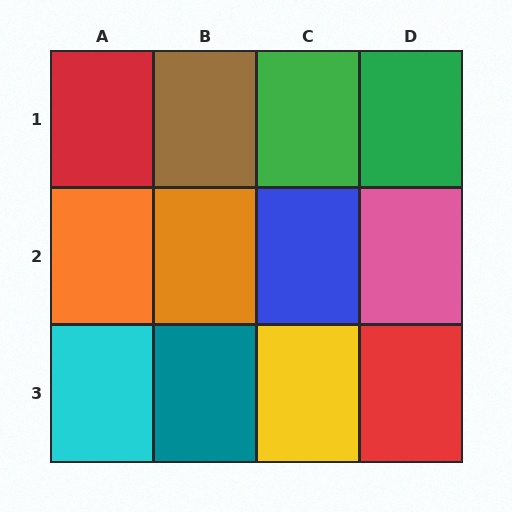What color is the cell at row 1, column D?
Green.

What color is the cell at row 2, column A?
Orange.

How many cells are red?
2 cells are red.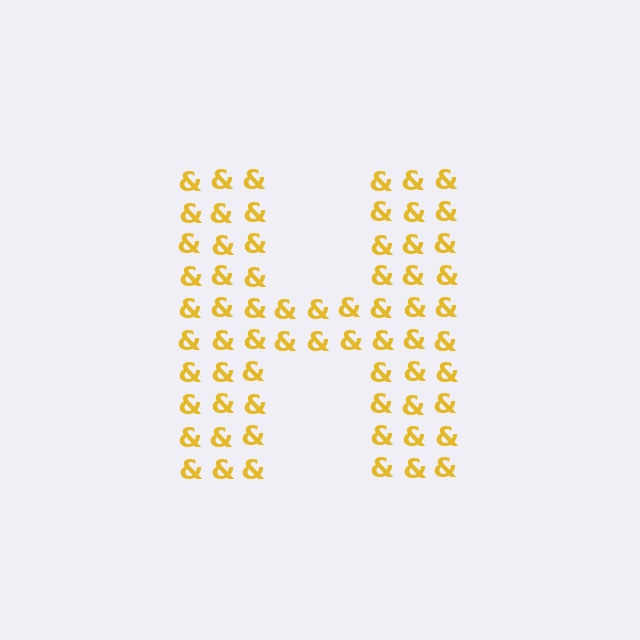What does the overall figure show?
The overall figure shows the letter H.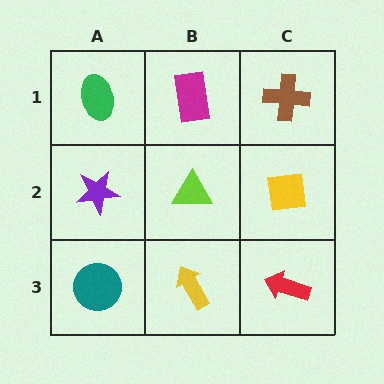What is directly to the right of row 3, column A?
A yellow arrow.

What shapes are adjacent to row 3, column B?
A lime triangle (row 2, column B), a teal circle (row 3, column A), a red arrow (row 3, column C).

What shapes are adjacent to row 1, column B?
A lime triangle (row 2, column B), a green ellipse (row 1, column A), a brown cross (row 1, column C).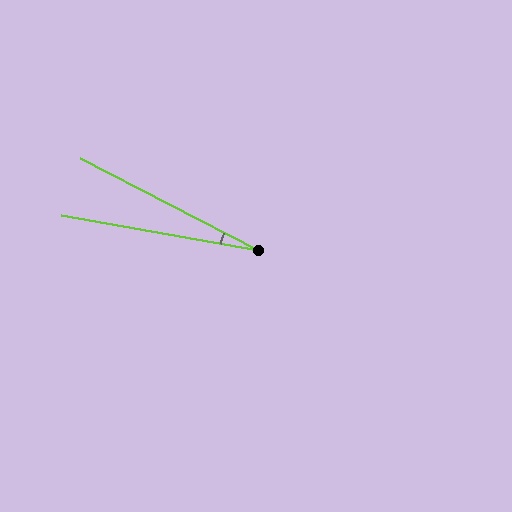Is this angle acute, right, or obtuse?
It is acute.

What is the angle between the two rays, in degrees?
Approximately 17 degrees.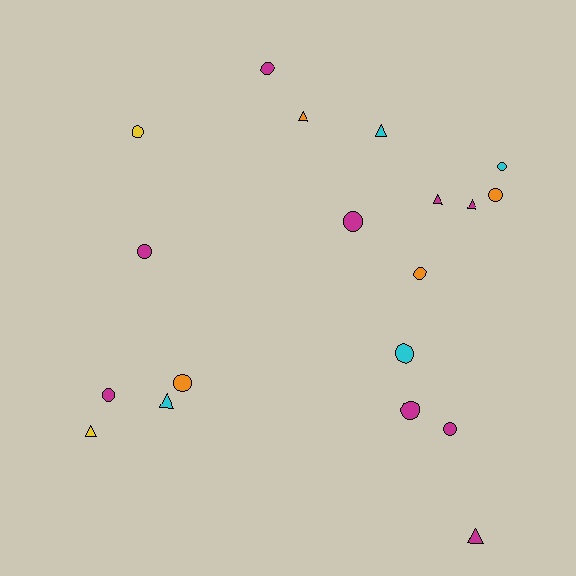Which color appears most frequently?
Magenta, with 9 objects.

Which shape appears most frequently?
Circle, with 12 objects.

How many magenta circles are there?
There are 6 magenta circles.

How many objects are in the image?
There are 19 objects.